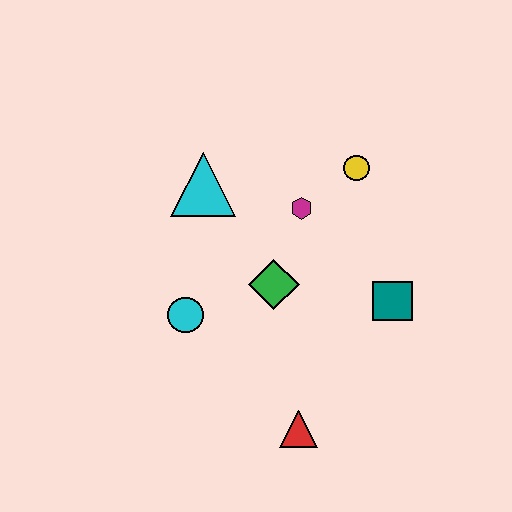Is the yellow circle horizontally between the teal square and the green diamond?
Yes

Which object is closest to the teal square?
The green diamond is closest to the teal square.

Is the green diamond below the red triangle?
No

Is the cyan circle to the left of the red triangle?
Yes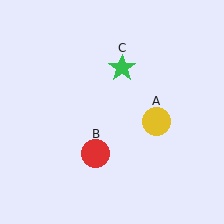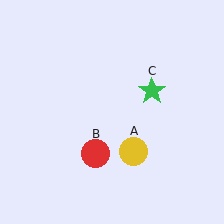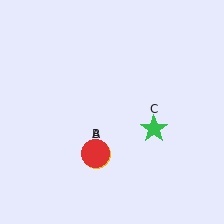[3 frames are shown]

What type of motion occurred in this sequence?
The yellow circle (object A), green star (object C) rotated clockwise around the center of the scene.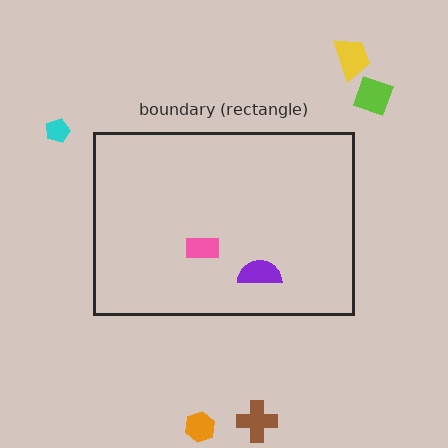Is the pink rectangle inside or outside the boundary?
Inside.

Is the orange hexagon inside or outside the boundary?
Outside.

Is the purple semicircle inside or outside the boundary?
Inside.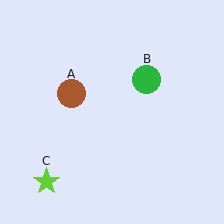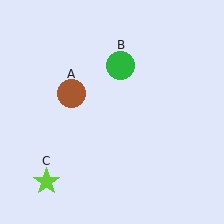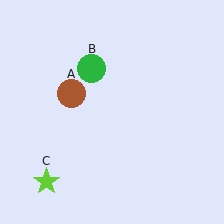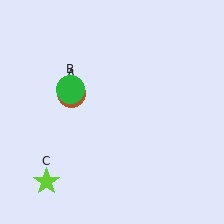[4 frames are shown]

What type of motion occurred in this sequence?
The green circle (object B) rotated counterclockwise around the center of the scene.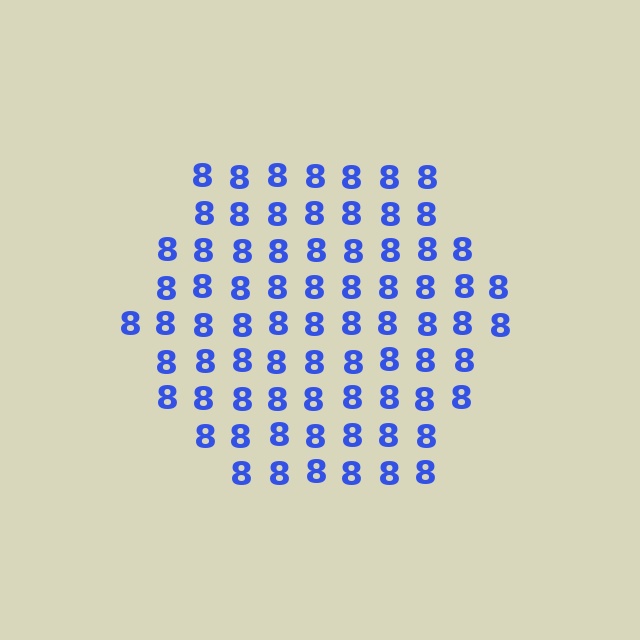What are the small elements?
The small elements are digit 8's.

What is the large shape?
The large shape is a hexagon.